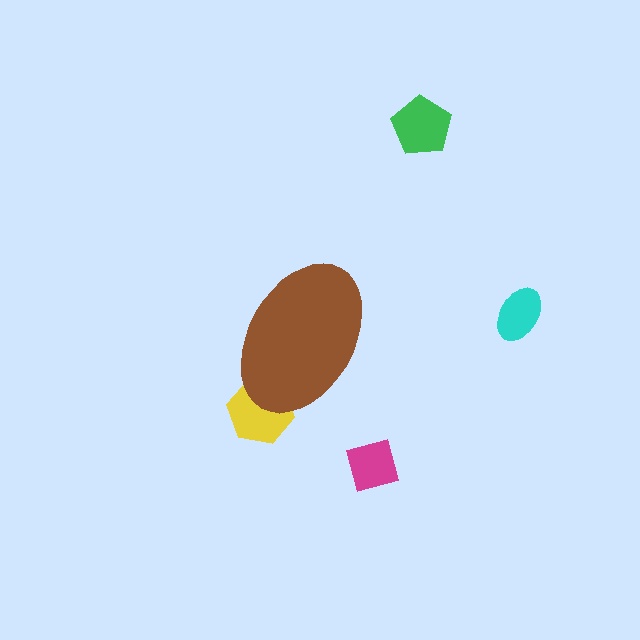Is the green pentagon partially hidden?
No, the green pentagon is fully visible.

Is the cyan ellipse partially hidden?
No, the cyan ellipse is fully visible.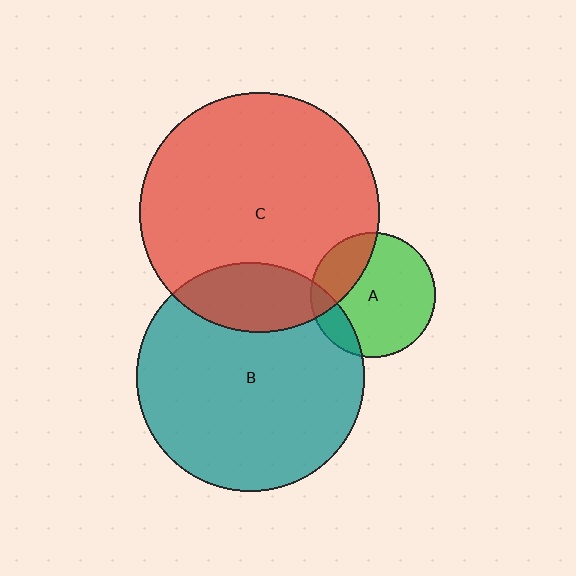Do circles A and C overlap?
Yes.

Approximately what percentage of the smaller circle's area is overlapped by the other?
Approximately 25%.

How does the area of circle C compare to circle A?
Approximately 3.7 times.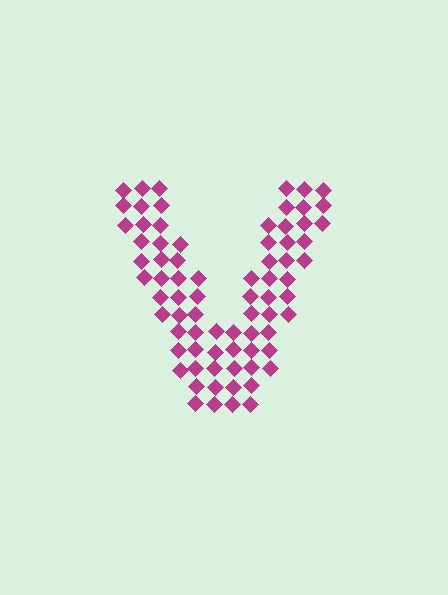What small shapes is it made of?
It is made of small diamonds.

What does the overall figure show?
The overall figure shows the letter V.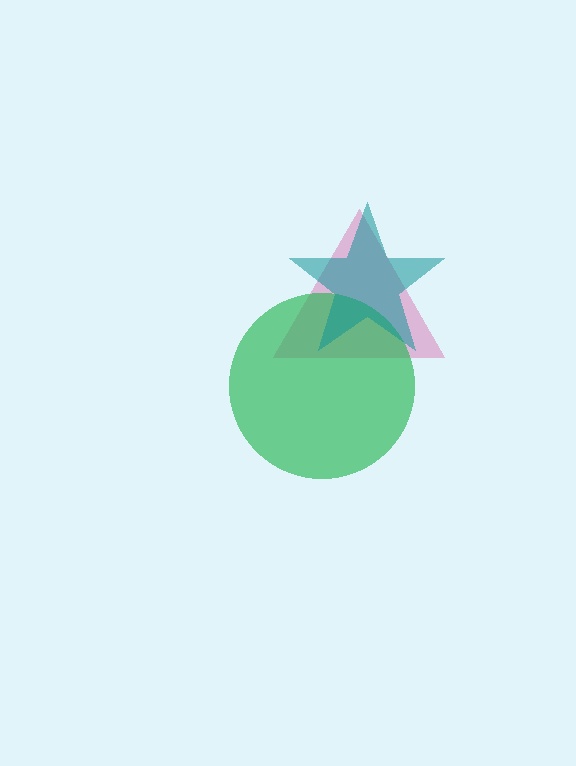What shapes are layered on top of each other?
The layered shapes are: a pink triangle, a green circle, a teal star.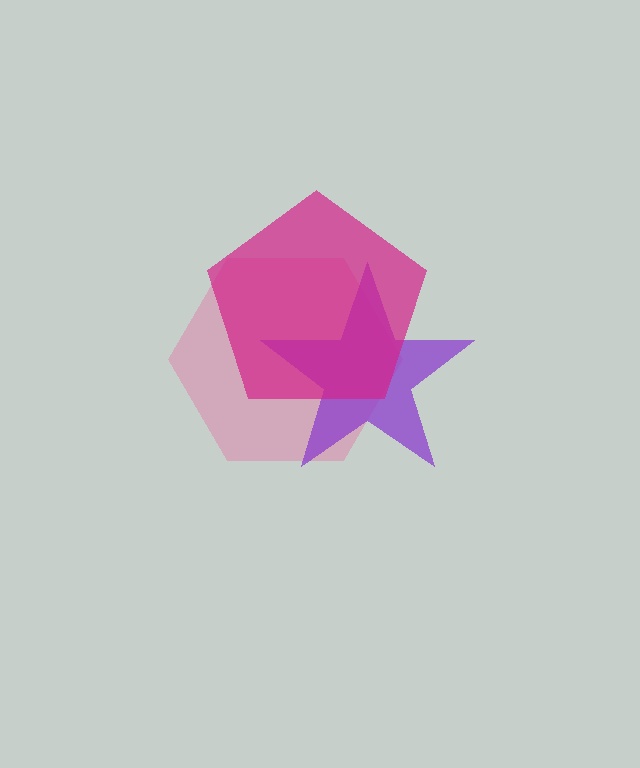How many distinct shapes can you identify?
There are 3 distinct shapes: a pink hexagon, a purple star, a magenta pentagon.